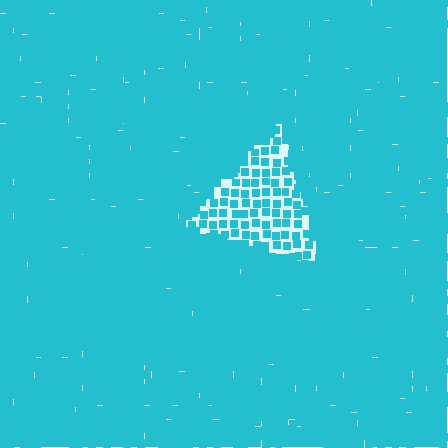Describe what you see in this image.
The image contains small cyan elements arranged at two different densities. A triangle-shaped region is visible where the elements are less densely packed than the surrounding area.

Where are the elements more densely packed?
The elements are more densely packed outside the triangle boundary.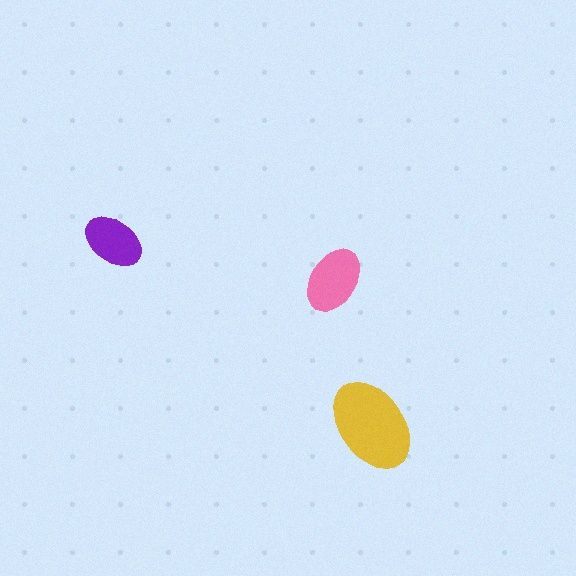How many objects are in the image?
There are 3 objects in the image.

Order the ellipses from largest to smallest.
the yellow one, the pink one, the purple one.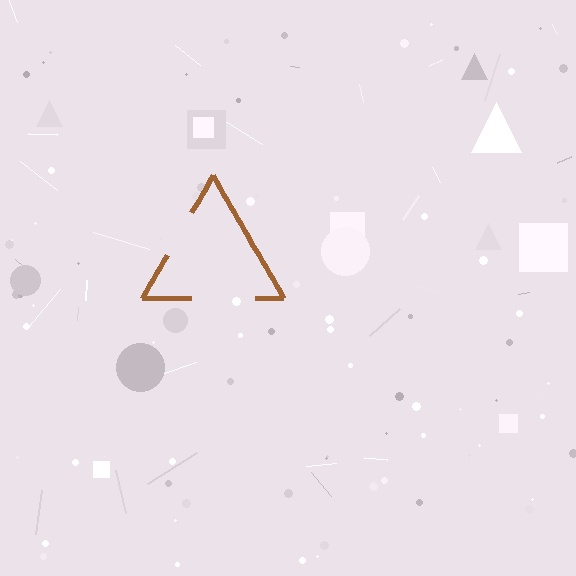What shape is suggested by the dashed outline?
The dashed outline suggests a triangle.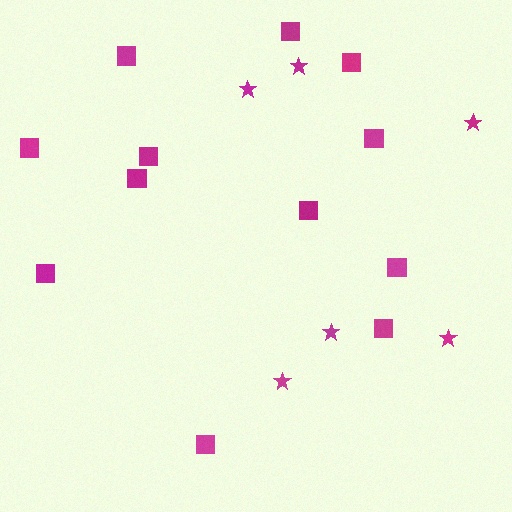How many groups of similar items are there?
There are 2 groups: one group of stars (6) and one group of squares (12).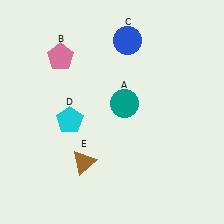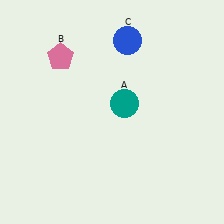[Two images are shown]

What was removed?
The brown triangle (E), the cyan pentagon (D) were removed in Image 2.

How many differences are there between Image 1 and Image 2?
There are 2 differences between the two images.